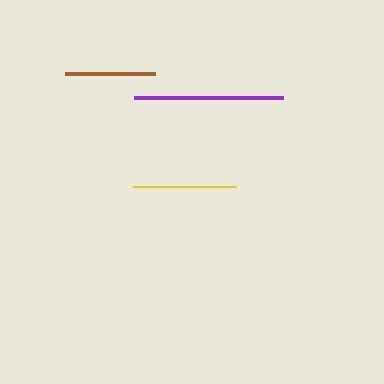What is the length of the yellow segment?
The yellow segment is approximately 103 pixels long.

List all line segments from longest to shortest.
From longest to shortest: purple, yellow, brown.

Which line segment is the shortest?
The brown line is the shortest at approximately 90 pixels.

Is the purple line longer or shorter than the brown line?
The purple line is longer than the brown line.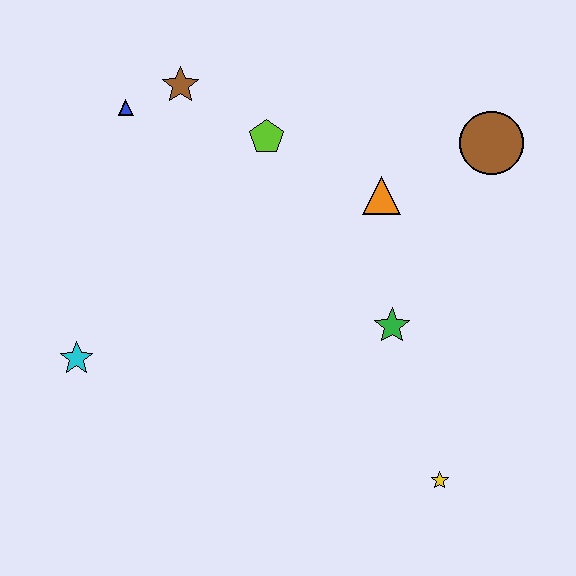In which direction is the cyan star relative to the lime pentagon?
The cyan star is below the lime pentagon.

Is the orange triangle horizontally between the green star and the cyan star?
Yes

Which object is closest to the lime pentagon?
The brown star is closest to the lime pentagon.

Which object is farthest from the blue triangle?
The yellow star is farthest from the blue triangle.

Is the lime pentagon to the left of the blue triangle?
No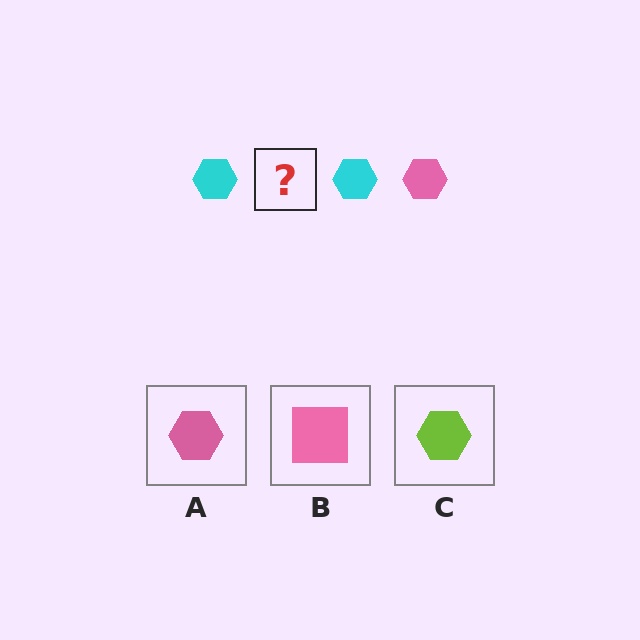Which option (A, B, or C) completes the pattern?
A.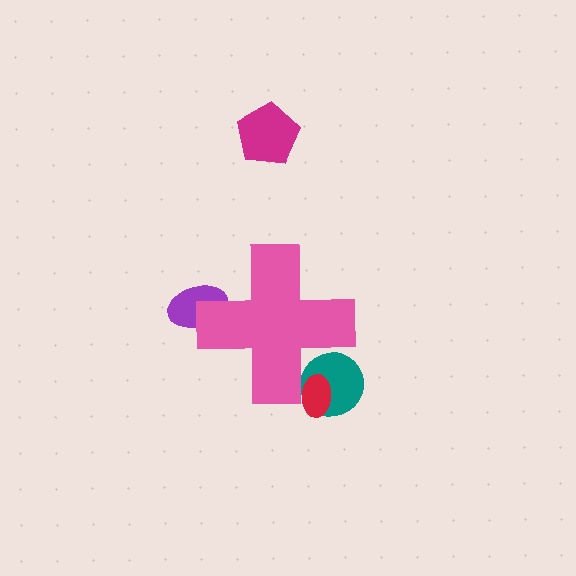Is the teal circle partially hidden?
Yes, the teal circle is partially hidden behind the pink cross.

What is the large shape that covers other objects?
A pink cross.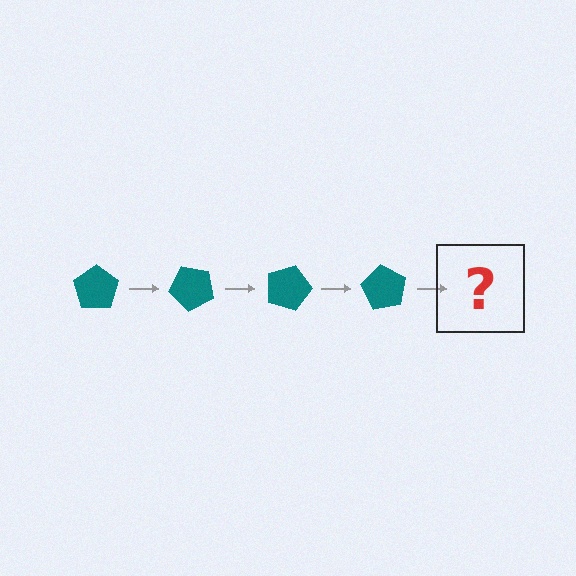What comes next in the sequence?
The next element should be a teal pentagon rotated 180 degrees.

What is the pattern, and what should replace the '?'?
The pattern is that the pentagon rotates 45 degrees each step. The '?' should be a teal pentagon rotated 180 degrees.